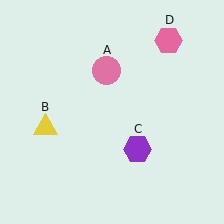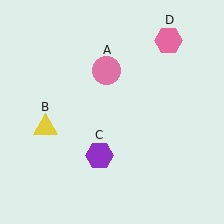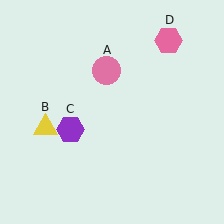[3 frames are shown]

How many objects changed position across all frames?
1 object changed position: purple hexagon (object C).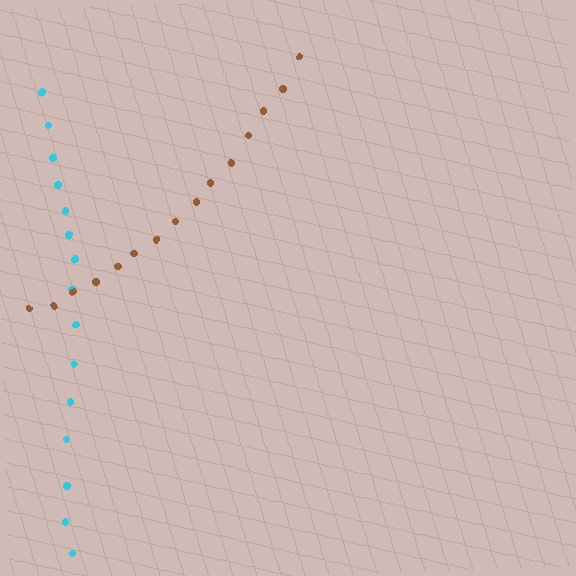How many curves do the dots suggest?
There are 2 distinct paths.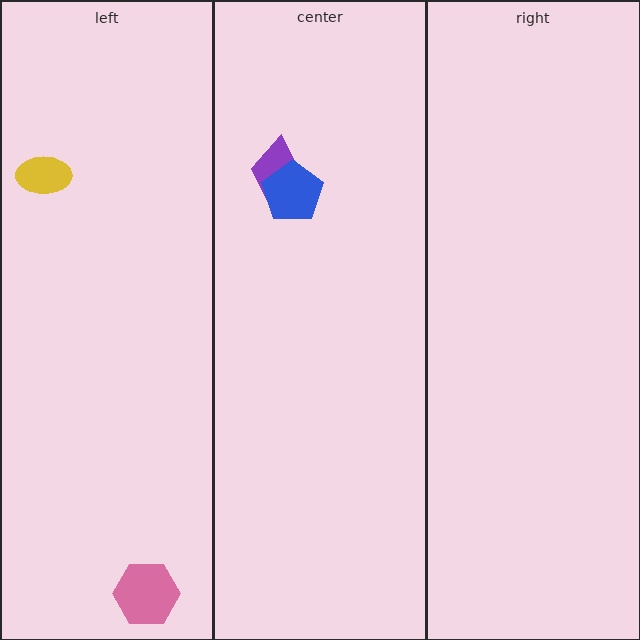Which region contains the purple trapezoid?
The center region.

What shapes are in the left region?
The pink hexagon, the yellow ellipse.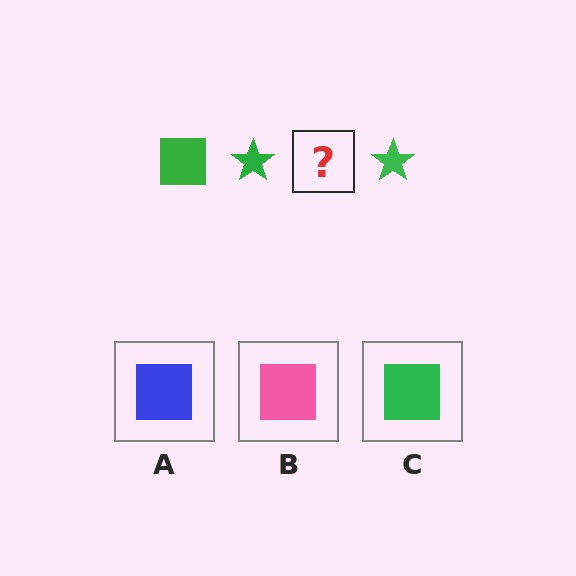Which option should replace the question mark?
Option C.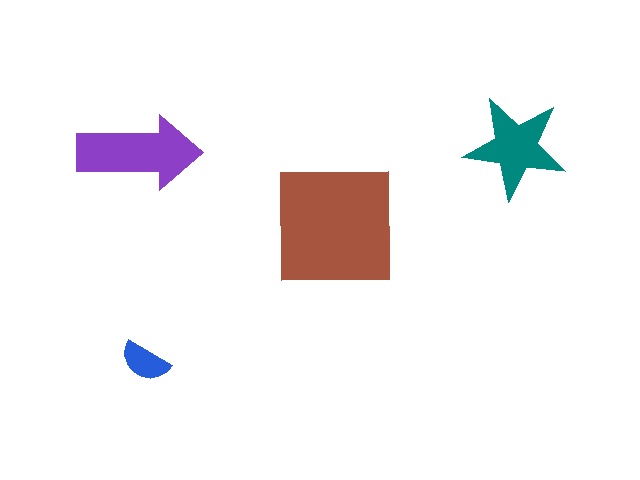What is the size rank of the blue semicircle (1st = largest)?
4th.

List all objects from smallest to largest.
The blue semicircle, the teal star, the purple arrow, the brown square.